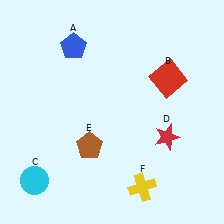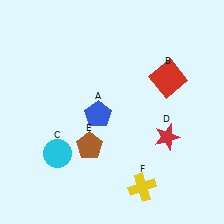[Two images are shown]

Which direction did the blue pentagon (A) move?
The blue pentagon (A) moved down.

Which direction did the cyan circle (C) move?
The cyan circle (C) moved up.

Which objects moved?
The objects that moved are: the blue pentagon (A), the cyan circle (C).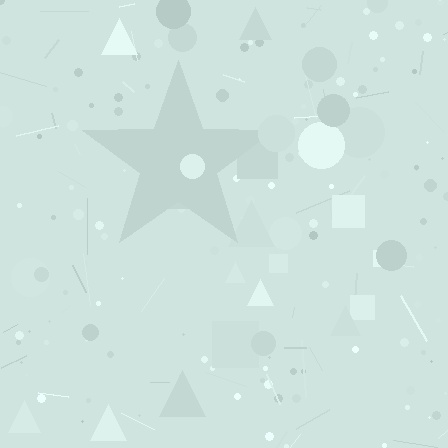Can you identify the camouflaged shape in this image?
The camouflaged shape is a star.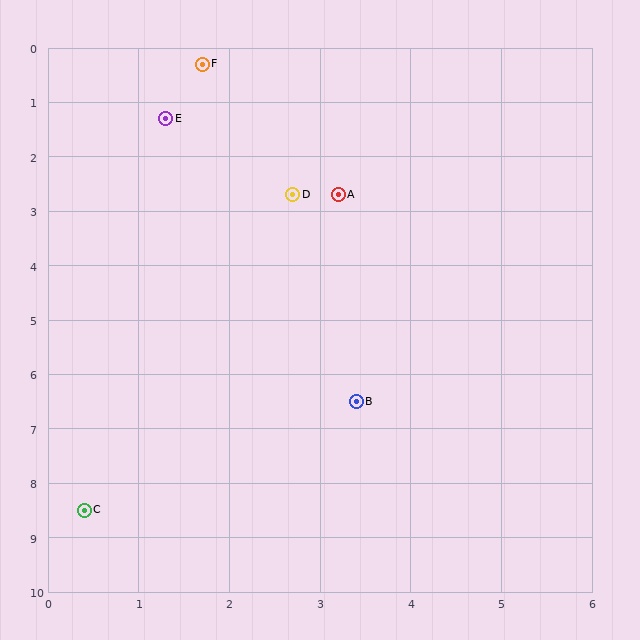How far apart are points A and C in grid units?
Points A and C are about 6.4 grid units apart.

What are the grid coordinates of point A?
Point A is at approximately (3.2, 2.7).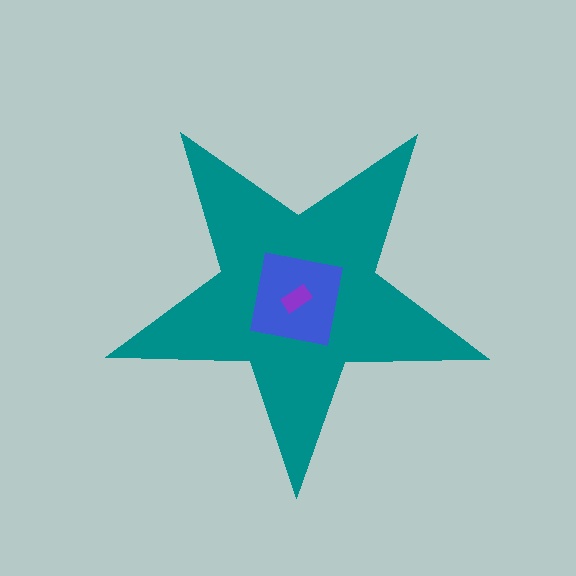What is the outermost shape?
The teal star.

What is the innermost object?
The purple rectangle.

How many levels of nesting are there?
3.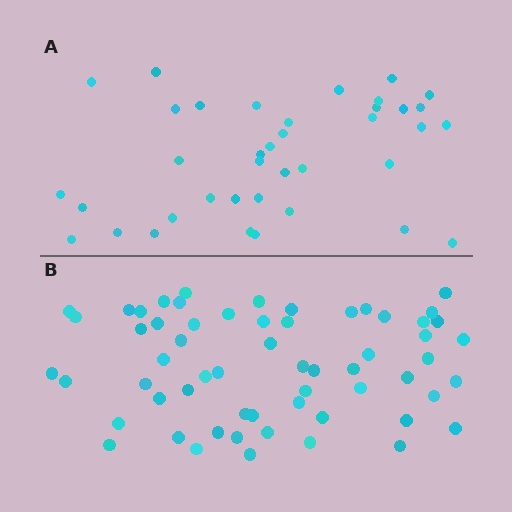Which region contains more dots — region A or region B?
Region B (the bottom region) has more dots.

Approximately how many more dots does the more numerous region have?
Region B has approximately 20 more dots than region A.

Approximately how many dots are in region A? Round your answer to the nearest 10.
About 40 dots. (The exact count is 38, which rounds to 40.)